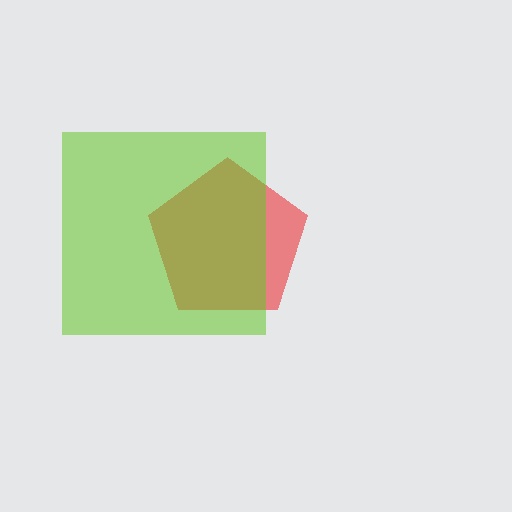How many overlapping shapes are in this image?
There are 2 overlapping shapes in the image.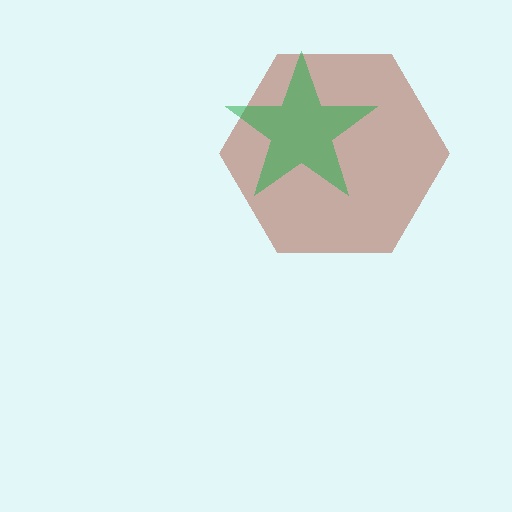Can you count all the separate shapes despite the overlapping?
Yes, there are 2 separate shapes.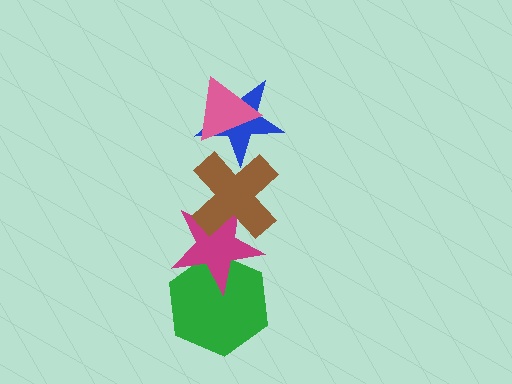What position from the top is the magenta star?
The magenta star is 4th from the top.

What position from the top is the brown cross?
The brown cross is 3rd from the top.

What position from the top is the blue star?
The blue star is 2nd from the top.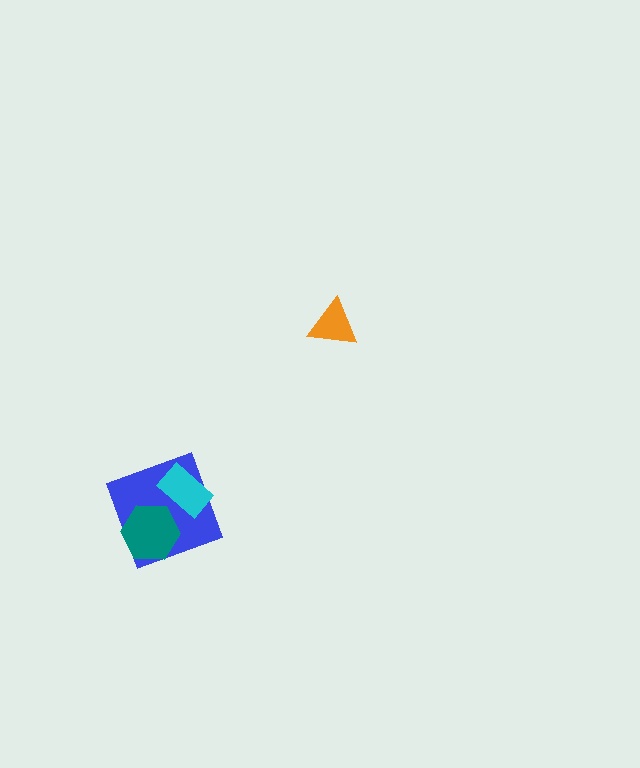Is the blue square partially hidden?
Yes, it is partially covered by another shape.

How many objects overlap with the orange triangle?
0 objects overlap with the orange triangle.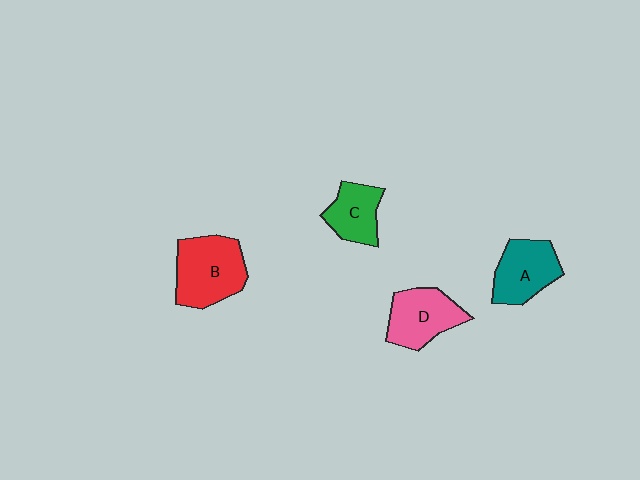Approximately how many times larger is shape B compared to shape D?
Approximately 1.2 times.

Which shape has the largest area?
Shape B (red).